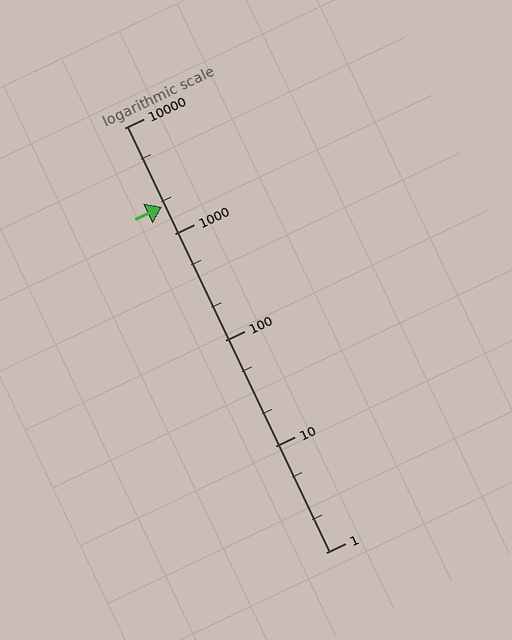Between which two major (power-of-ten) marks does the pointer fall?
The pointer is between 1000 and 10000.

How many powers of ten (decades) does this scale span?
The scale spans 4 decades, from 1 to 10000.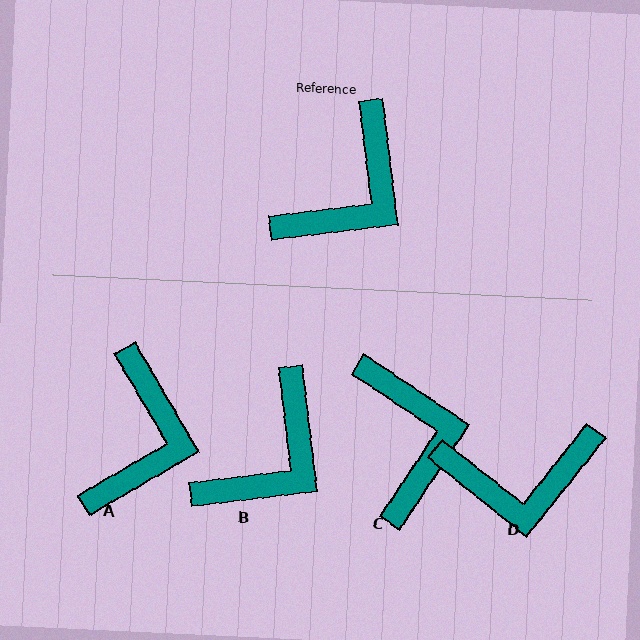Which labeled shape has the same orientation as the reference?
B.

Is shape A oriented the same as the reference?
No, it is off by about 23 degrees.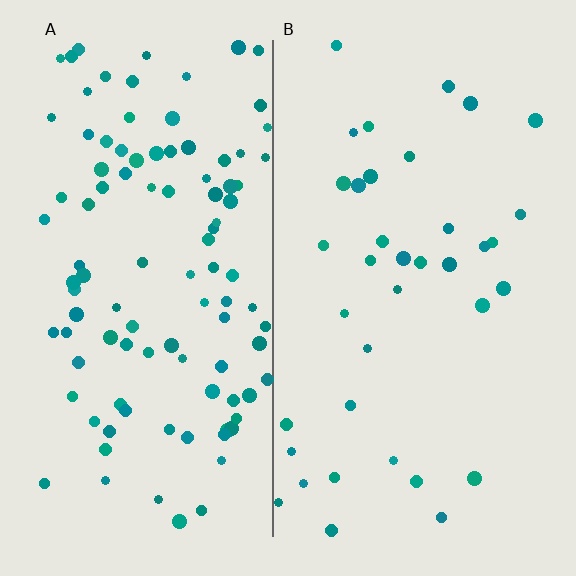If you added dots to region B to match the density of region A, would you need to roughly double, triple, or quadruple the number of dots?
Approximately triple.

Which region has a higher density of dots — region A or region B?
A (the left).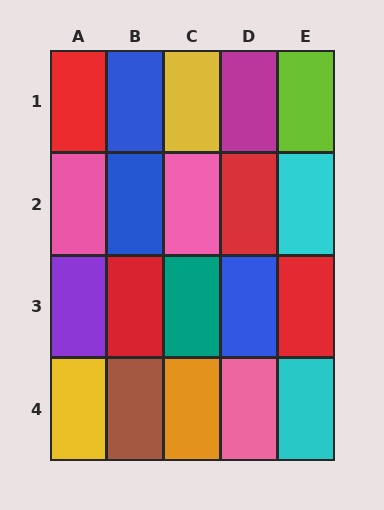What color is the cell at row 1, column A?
Red.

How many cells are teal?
1 cell is teal.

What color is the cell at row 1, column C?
Yellow.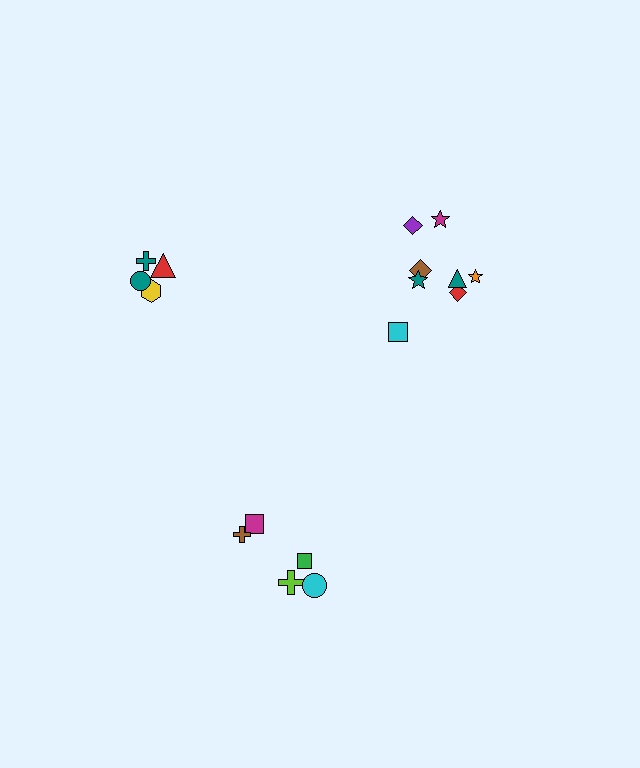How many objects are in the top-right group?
There are 8 objects.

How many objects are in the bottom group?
There are 5 objects.